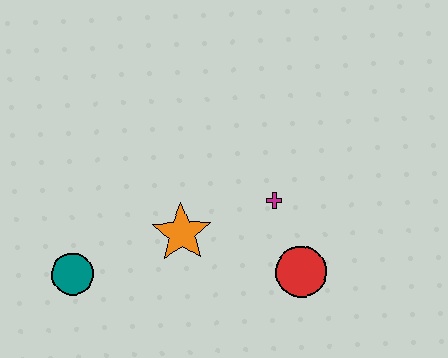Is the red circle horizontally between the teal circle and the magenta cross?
No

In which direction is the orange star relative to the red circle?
The orange star is to the left of the red circle.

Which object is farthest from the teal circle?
The red circle is farthest from the teal circle.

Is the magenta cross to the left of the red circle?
Yes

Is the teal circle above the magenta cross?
No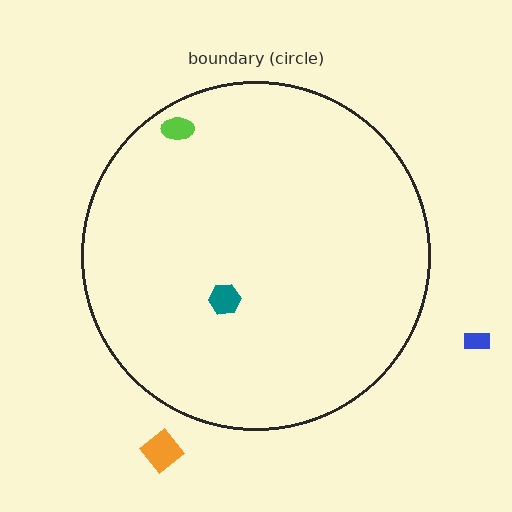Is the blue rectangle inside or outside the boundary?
Outside.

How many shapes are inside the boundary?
2 inside, 2 outside.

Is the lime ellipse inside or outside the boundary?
Inside.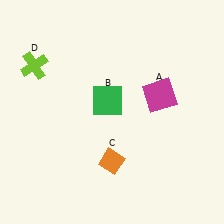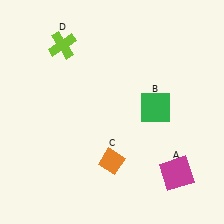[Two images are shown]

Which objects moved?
The objects that moved are: the magenta square (A), the green square (B), the lime cross (D).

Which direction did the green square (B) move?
The green square (B) moved right.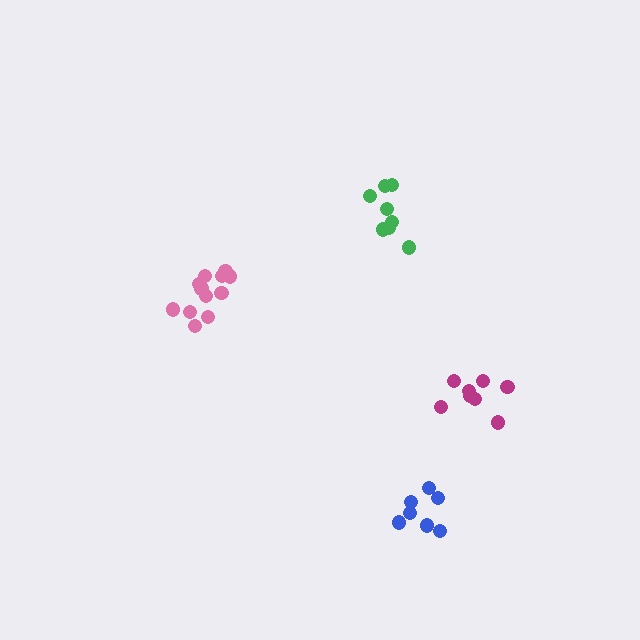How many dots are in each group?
Group 1: 7 dots, Group 2: 8 dots, Group 3: 8 dots, Group 4: 13 dots (36 total).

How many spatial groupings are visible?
There are 4 spatial groupings.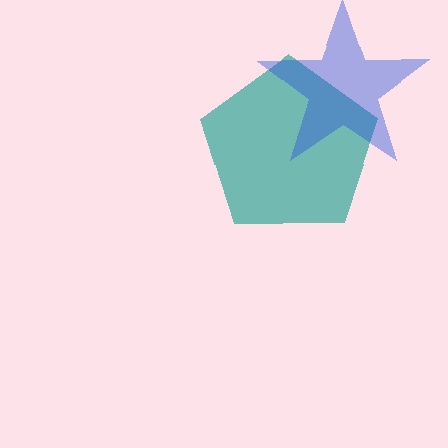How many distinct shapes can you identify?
There are 2 distinct shapes: a teal pentagon, a blue star.